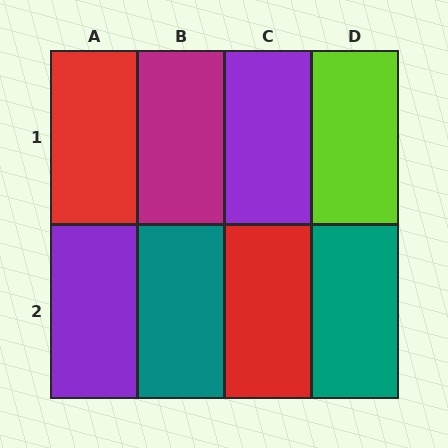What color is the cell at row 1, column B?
Magenta.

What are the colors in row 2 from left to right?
Purple, teal, red, teal.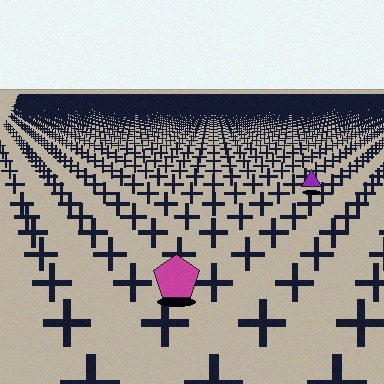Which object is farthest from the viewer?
The purple triangle is farthest from the viewer. It appears smaller and the ground texture around it is denser.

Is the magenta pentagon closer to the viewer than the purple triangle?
Yes. The magenta pentagon is closer — you can tell from the texture gradient: the ground texture is coarser near it.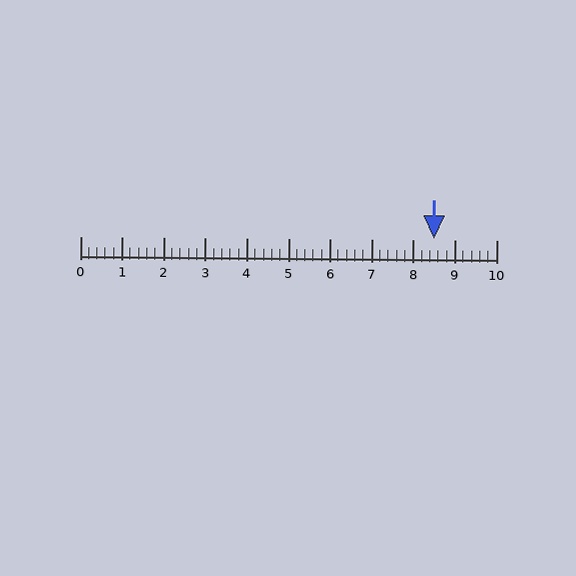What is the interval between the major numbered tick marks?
The major tick marks are spaced 1 units apart.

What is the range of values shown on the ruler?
The ruler shows values from 0 to 10.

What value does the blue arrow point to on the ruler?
The blue arrow points to approximately 8.5.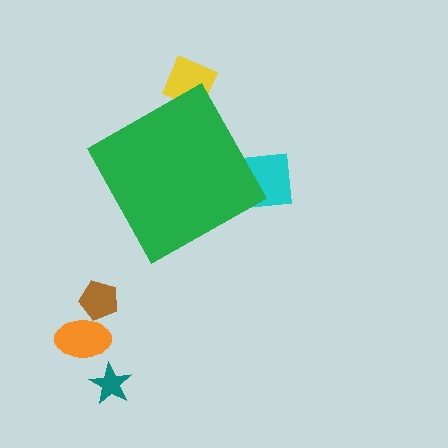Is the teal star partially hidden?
No, the teal star is fully visible.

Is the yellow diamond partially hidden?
Yes, the yellow diamond is partially hidden behind the green diamond.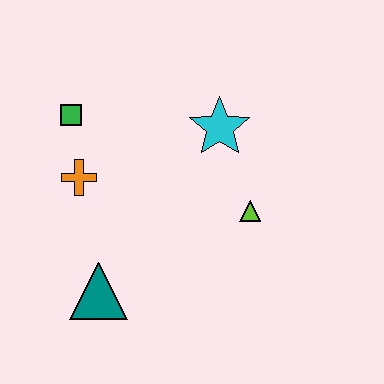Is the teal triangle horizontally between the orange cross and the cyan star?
Yes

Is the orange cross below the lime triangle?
No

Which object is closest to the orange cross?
The green square is closest to the orange cross.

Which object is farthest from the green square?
The lime triangle is farthest from the green square.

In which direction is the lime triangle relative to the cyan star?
The lime triangle is below the cyan star.